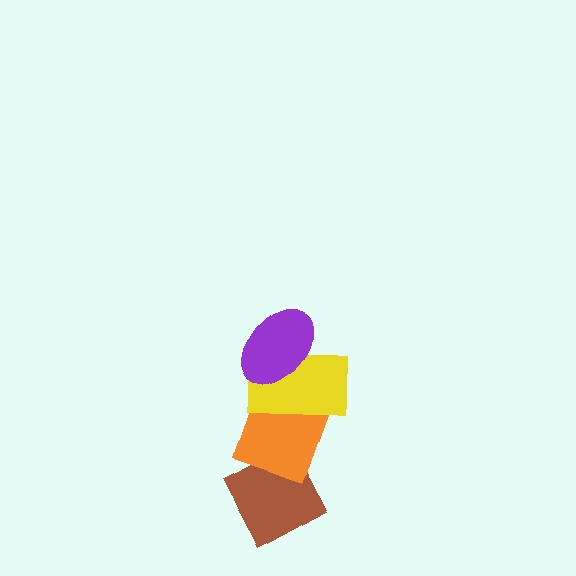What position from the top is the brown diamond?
The brown diamond is 4th from the top.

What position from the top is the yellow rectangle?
The yellow rectangle is 2nd from the top.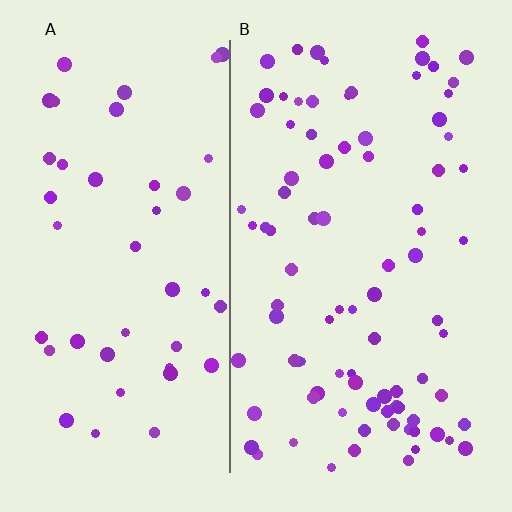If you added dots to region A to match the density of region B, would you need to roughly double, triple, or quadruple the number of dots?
Approximately double.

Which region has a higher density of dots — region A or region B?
B (the right).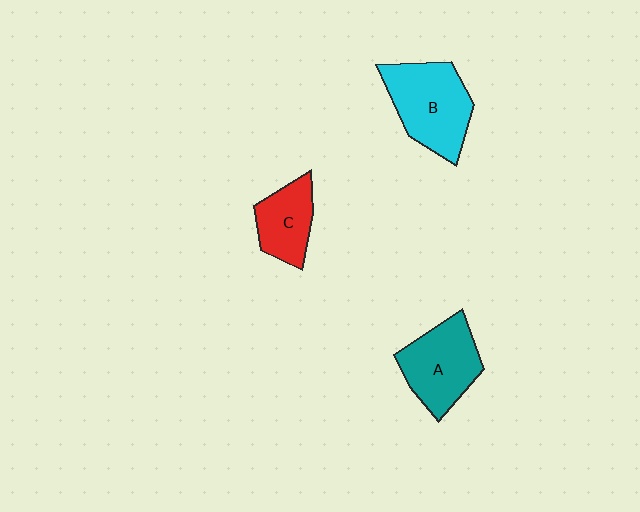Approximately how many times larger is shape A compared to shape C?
Approximately 1.4 times.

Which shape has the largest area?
Shape B (cyan).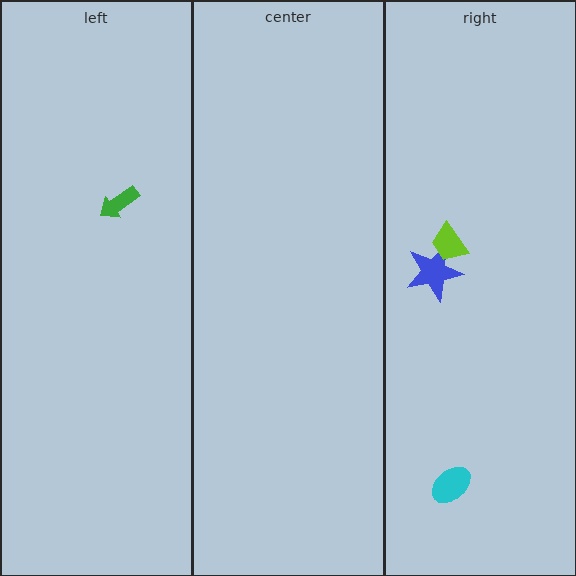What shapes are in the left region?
The green arrow.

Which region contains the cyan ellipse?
The right region.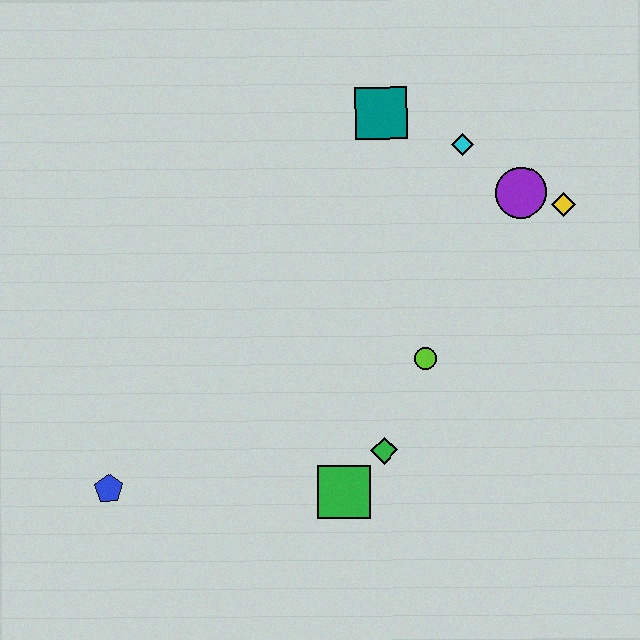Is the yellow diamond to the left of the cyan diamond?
No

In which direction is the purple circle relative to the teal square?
The purple circle is to the right of the teal square.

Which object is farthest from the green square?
The teal square is farthest from the green square.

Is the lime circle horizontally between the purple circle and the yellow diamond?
No